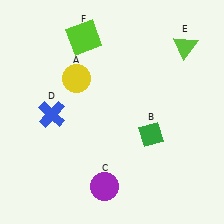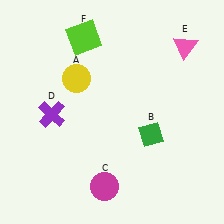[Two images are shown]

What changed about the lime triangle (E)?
In Image 1, E is lime. In Image 2, it changed to pink.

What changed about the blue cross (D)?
In Image 1, D is blue. In Image 2, it changed to purple.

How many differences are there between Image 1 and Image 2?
There are 3 differences between the two images.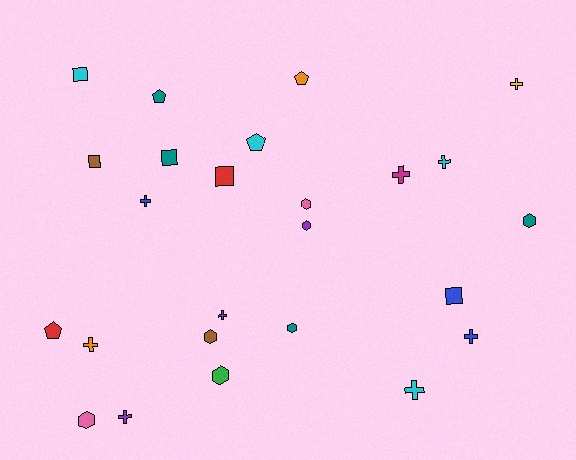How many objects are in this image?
There are 25 objects.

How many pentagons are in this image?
There are 4 pentagons.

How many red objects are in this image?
There are 2 red objects.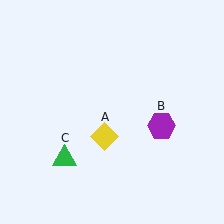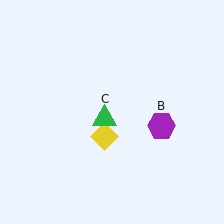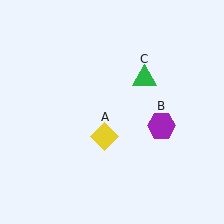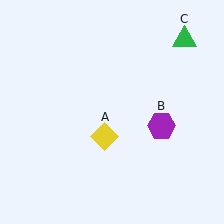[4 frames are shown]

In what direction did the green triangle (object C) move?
The green triangle (object C) moved up and to the right.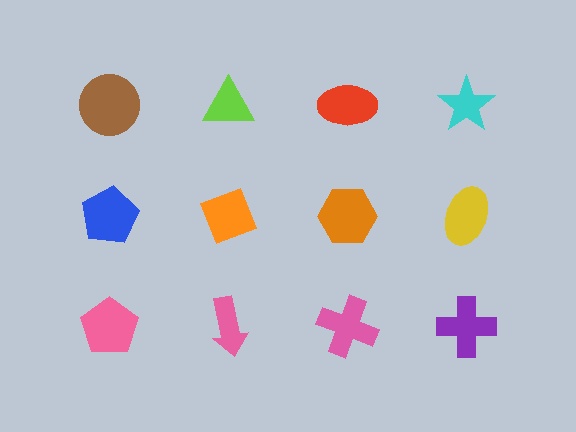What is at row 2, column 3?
An orange hexagon.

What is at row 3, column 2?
A pink arrow.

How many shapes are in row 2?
4 shapes.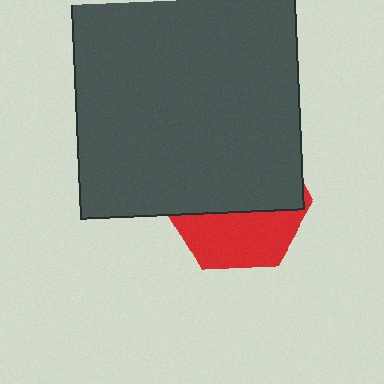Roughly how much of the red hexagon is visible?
A small part of it is visible (roughly 40%).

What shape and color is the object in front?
The object in front is a dark gray rectangle.